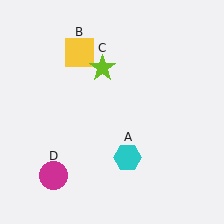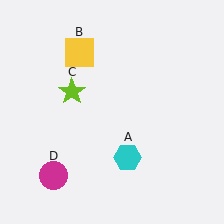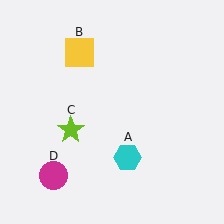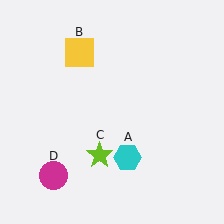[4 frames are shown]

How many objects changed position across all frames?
1 object changed position: lime star (object C).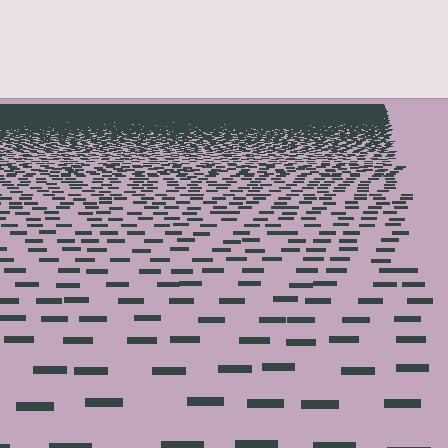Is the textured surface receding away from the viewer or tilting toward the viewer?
The surface is receding away from the viewer. Texture elements get smaller and denser toward the top.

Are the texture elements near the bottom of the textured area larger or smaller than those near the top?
Larger. Near the bottom, elements are closer to the viewer and appear at a bigger on-screen size.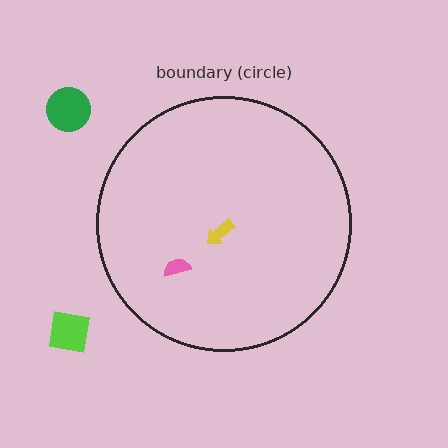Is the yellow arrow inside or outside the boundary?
Inside.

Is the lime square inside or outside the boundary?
Outside.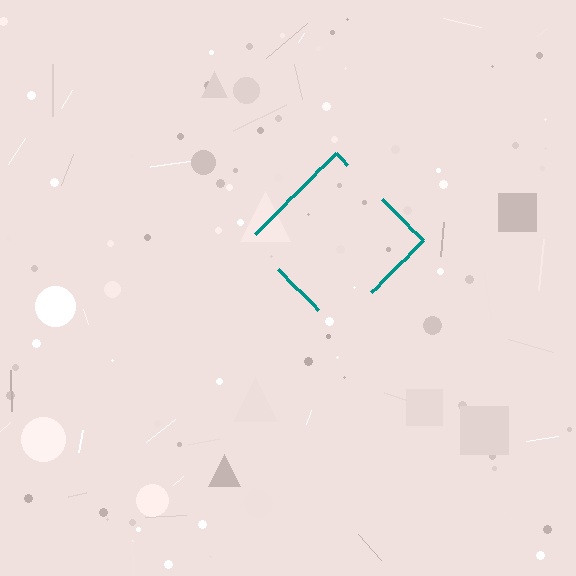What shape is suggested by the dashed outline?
The dashed outline suggests a diamond.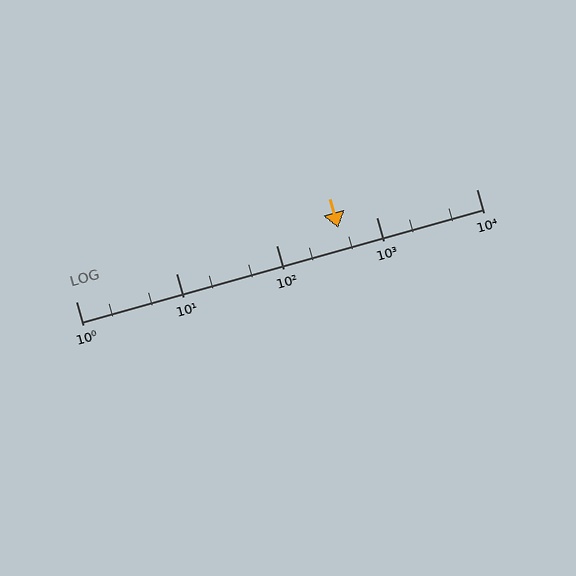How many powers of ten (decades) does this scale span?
The scale spans 4 decades, from 1 to 10000.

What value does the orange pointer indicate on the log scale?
The pointer indicates approximately 420.